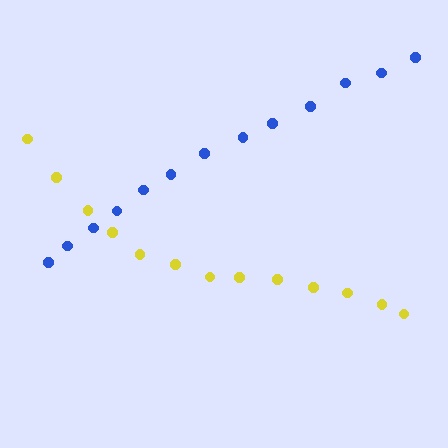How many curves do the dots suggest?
There are 2 distinct paths.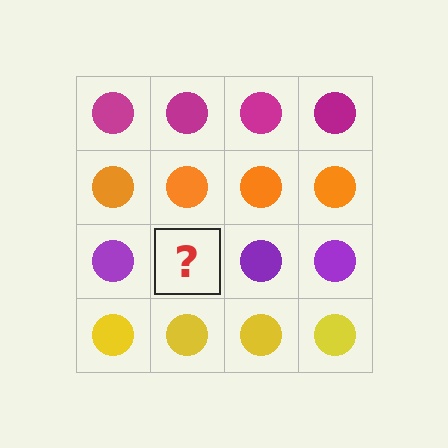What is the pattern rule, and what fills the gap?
The rule is that each row has a consistent color. The gap should be filled with a purple circle.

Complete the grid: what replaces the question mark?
The question mark should be replaced with a purple circle.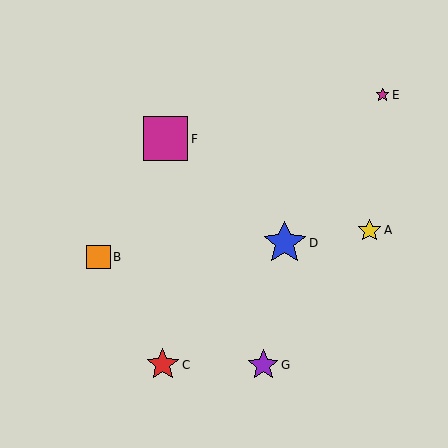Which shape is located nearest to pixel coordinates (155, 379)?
The red star (labeled C) at (163, 365) is nearest to that location.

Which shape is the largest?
The magenta square (labeled F) is the largest.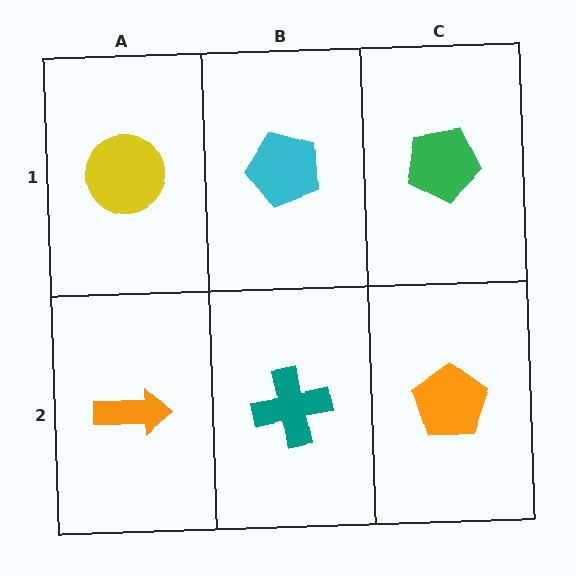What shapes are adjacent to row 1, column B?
A teal cross (row 2, column B), a yellow circle (row 1, column A), a green pentagon (row 1, column C).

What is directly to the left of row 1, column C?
A cyan pentagon.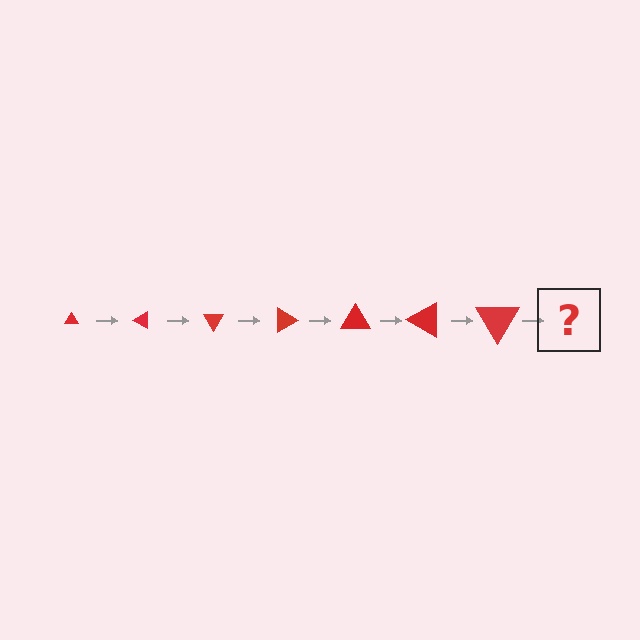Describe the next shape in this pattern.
It should be a triangle, larger than the previous one and rotated 210 degrees from the start.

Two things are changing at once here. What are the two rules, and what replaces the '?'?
The two rules are that the triangle grows larger each step and it rotates 30 degrees each step. The '?' should be a triangle, larger than the previous one and rotated 210 degrees from the start.